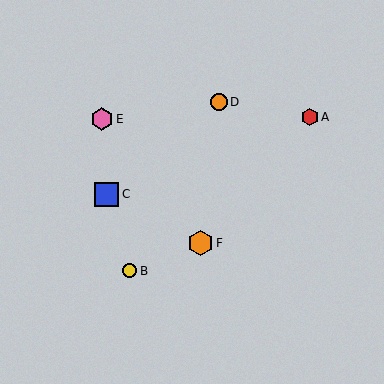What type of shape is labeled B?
Shape B is a yellow circle.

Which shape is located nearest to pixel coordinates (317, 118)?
The red hexagon (labeled A) at (310, 117) is nearest to that location.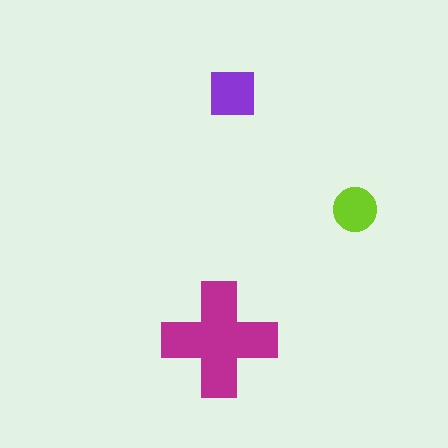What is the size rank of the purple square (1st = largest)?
2nd.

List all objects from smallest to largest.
The lime circle, the purple square, the magenta cross.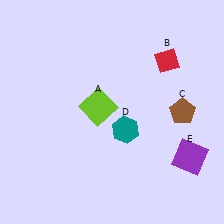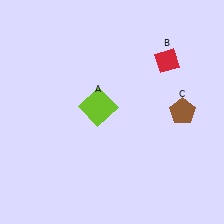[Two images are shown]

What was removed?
The purple square (E), the teal hexagon (D) were removed in Image 2.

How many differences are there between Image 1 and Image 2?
There are 2 differences between the two images.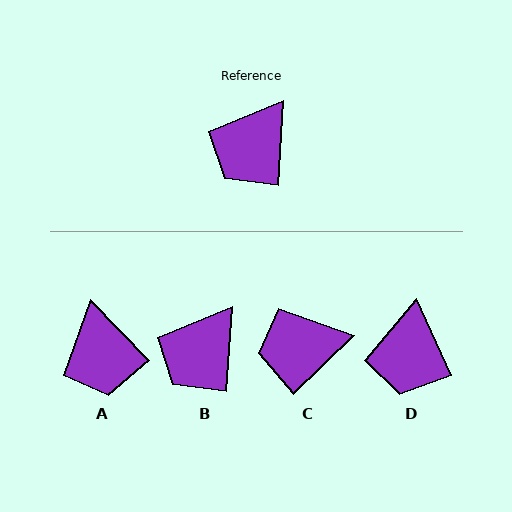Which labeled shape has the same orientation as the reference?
B.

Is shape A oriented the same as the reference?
No, it is off by about 48 degrees.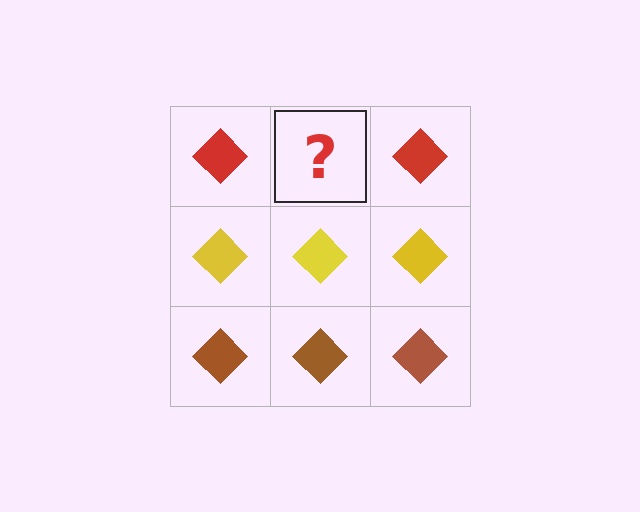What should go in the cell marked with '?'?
The missing cell should contain a red diamond.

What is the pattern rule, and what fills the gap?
The rule is that each row has a consistent color. The gap should be filled with a red diamond.